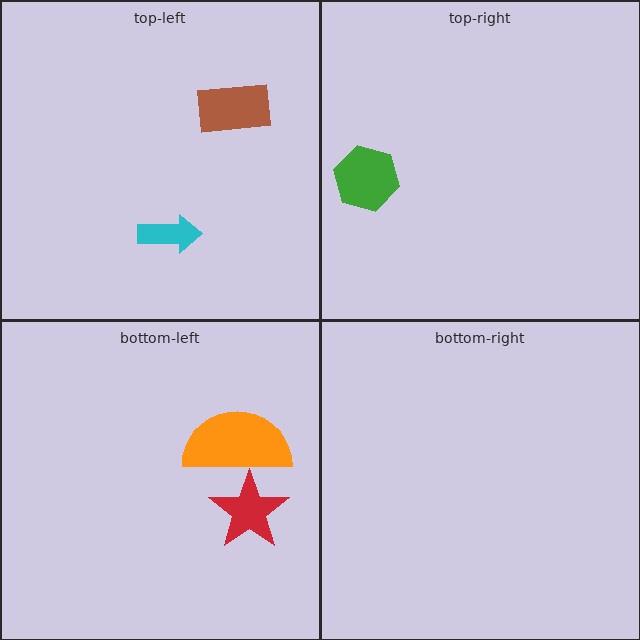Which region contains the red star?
The bottom-left region.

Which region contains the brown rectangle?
The top-left region.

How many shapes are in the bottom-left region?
2.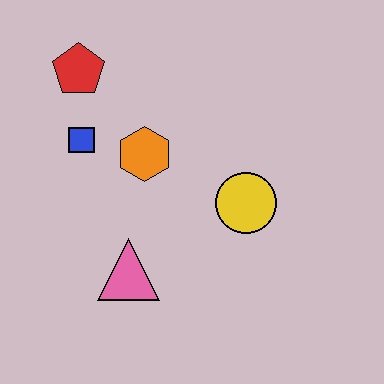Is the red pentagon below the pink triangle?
No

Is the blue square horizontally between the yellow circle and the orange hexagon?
No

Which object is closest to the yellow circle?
The orange hexagon is closest to the yellow circle.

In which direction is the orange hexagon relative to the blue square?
The orange hexagon is to the right of the blue square.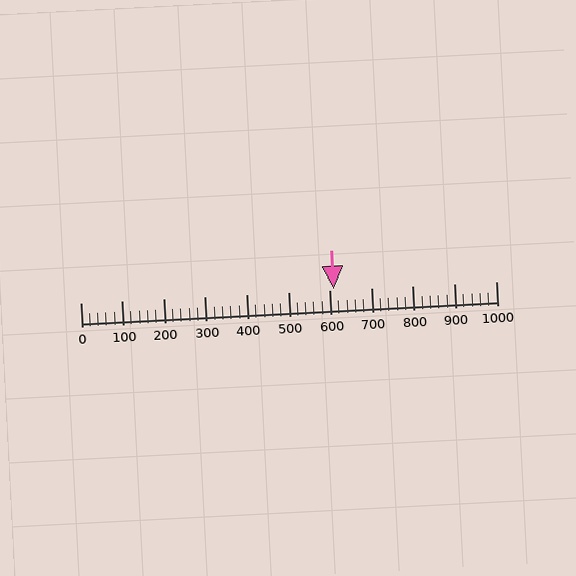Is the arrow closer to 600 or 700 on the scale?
The arrow is closer to 600.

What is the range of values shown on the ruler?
The ruler shows values from 0 to 1000.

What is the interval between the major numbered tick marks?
The major tick marks are spaced 100 units apart.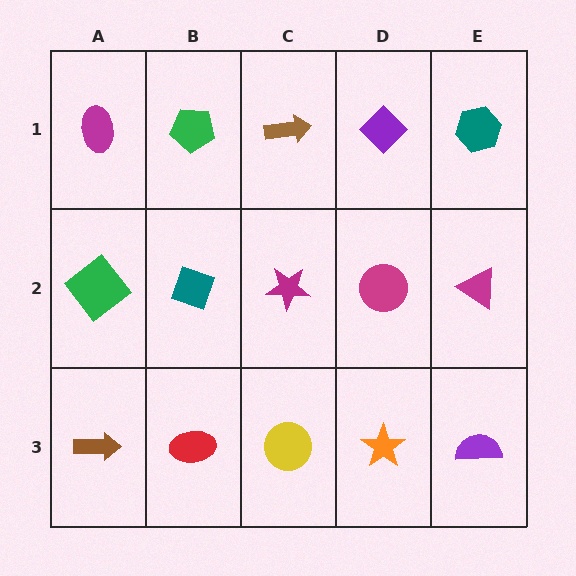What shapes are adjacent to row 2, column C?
A brown arrow (row 1, column C), a yellow circle (row 3, column C), a teal diamond (row 2, column B), a magenta circle (row 2, column D).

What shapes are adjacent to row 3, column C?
A magenta star (row 2, column C), a red ellipse (row 3, column B), an orange star (row 3, column D).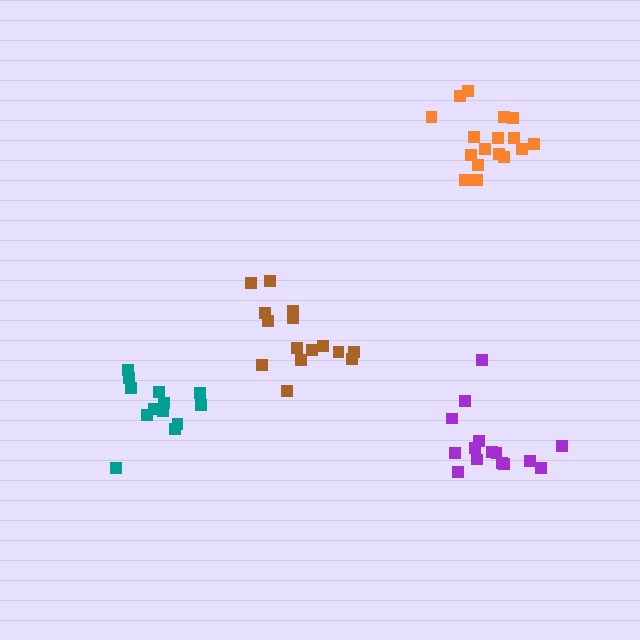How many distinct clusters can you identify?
There are 4 distinct clusters.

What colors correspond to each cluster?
The clusters are colored: teal, brown, purple, orange.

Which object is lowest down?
The purple cluster is bottommost.